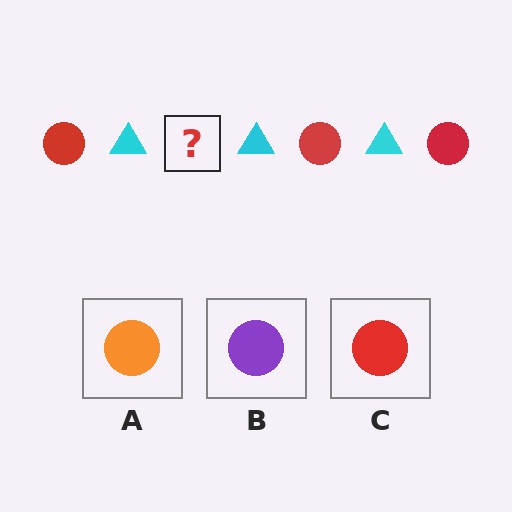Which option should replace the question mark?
Option C.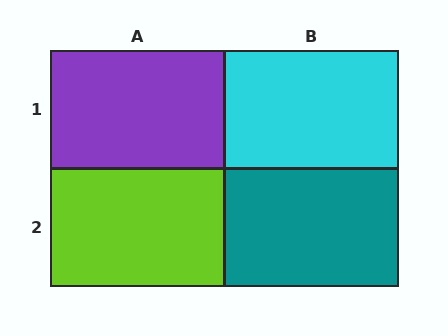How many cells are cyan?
1 cell is cyan.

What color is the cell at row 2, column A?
Lime.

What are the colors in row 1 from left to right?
Purple, cyan.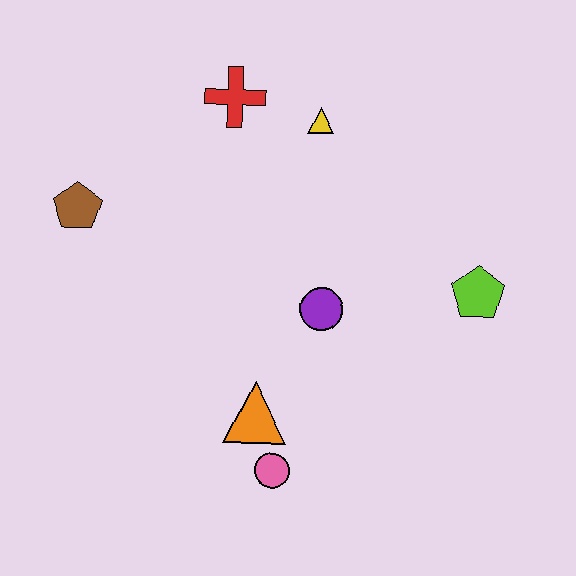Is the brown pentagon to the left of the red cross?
Yes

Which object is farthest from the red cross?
The pink circle is farthest from the red cross.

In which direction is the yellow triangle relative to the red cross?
The yellow triangle is to the right of the red cross.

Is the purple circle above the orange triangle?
Yes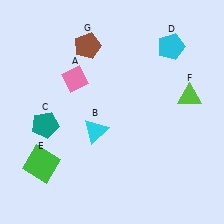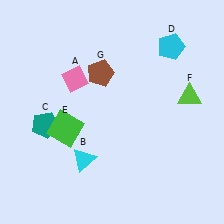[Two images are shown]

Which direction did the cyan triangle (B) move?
The cyan triangle (B) moved down.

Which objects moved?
The objects that moved are: the cyan triangle (B), the green square (E), the brown pentagon (G).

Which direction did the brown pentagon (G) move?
The brown pentagon (G) moved down.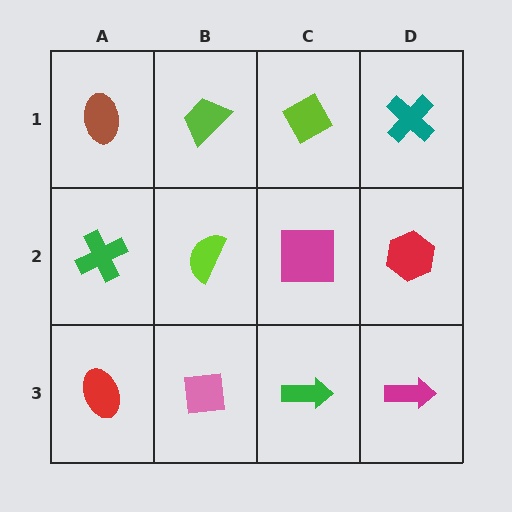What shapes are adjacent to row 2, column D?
A teal cross (row 1, column D), a magenta arrow (row 3, column D), a magenta square (row 2, column C).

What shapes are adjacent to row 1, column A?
A green cross (row 2, column A), a lime trapezoid (row 1, column B).